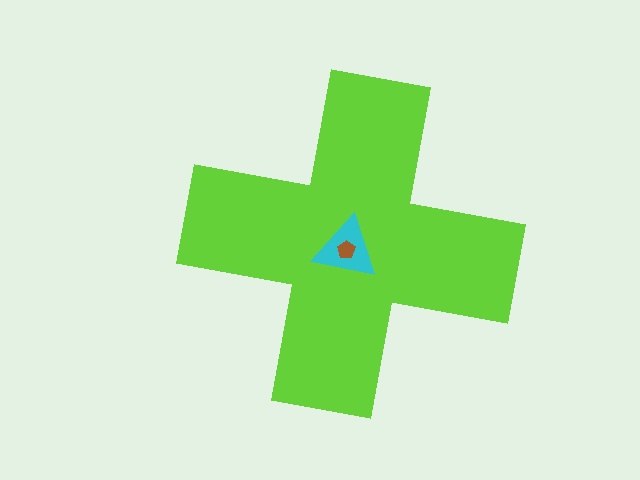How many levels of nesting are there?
3.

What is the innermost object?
The brown pentagon.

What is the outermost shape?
The lime cross.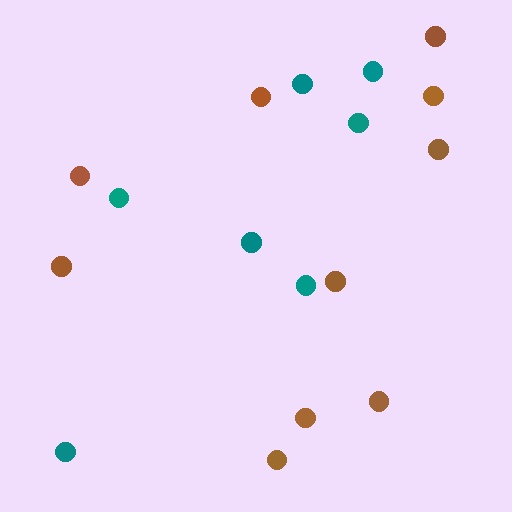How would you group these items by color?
There are 2 groups: one group of brown circles (10) and one group of teal circles (7).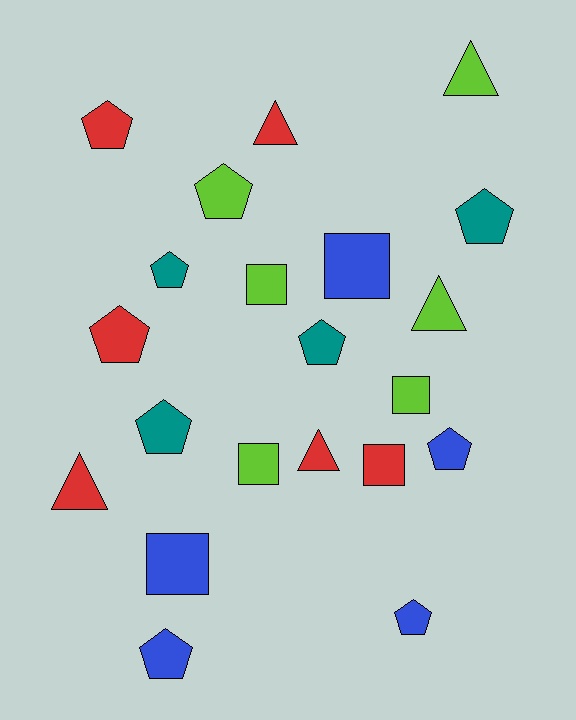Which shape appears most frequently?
Pentagon, with 10 objects.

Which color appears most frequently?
Lime, with 6 objects.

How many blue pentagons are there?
There are 3 blue pentagons.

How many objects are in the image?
There are 21 objects.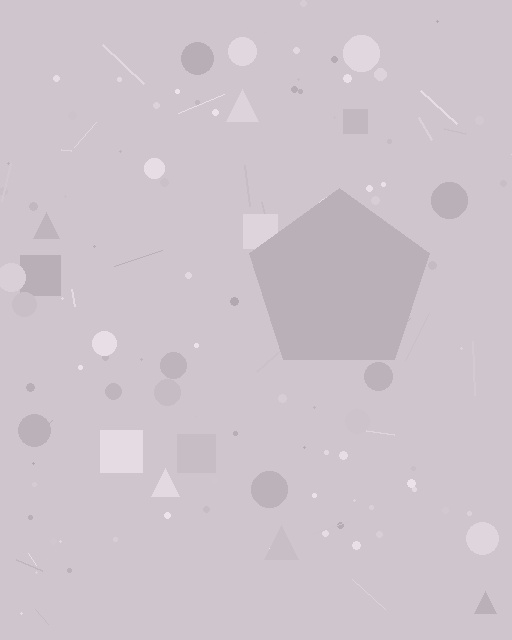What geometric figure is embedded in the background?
A pentagon is embedded in the background.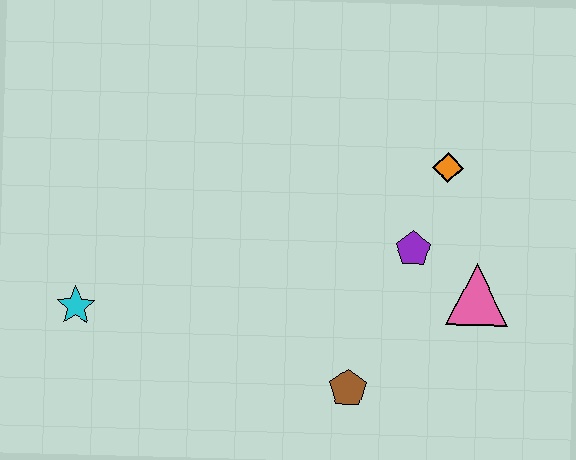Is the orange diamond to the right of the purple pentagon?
Yes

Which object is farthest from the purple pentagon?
The cyan star is farthest from the purple pentagon.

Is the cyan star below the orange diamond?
Yes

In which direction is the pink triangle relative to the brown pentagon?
The pink triangle is to the right of the brown pentagon.